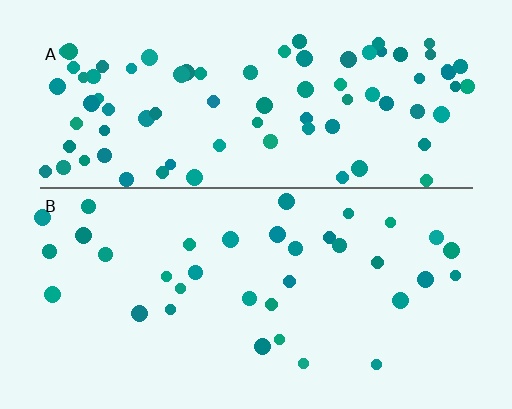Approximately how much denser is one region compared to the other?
Approximately 2.4× — region A over region B.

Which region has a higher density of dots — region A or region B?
A (the top).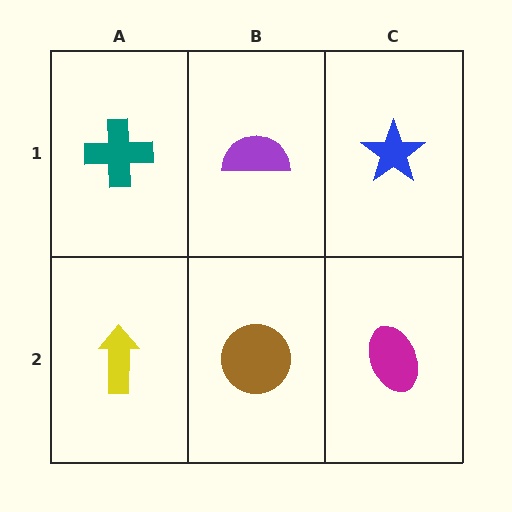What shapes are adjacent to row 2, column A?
A teal cross (row 1, column A), a brown circle (row 2, column B).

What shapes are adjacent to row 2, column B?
A purple semicircle (row 1, column B), a yellow arrow (row 2, column A), a magenta ellipse (row 2, column C).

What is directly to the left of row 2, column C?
A brown circle.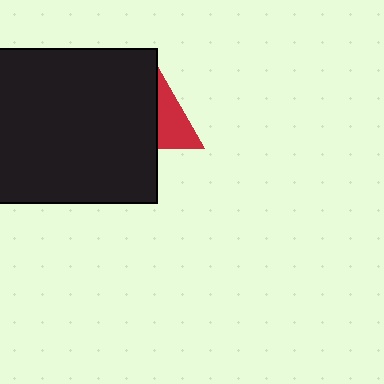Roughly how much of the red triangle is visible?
A small part of it is visible (roughly 42%).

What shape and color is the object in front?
The object in front is a black rectangle.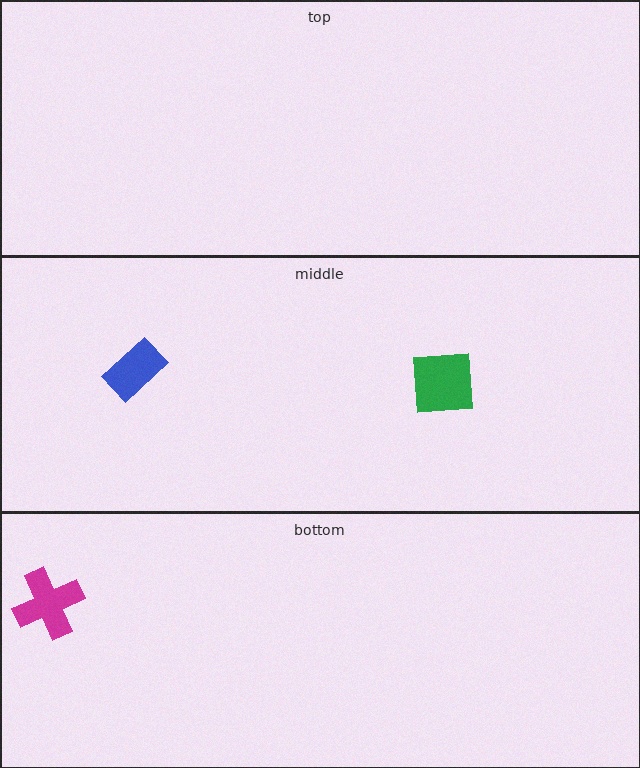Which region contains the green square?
The middle region.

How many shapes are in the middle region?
2.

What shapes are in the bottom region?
The magenta cross.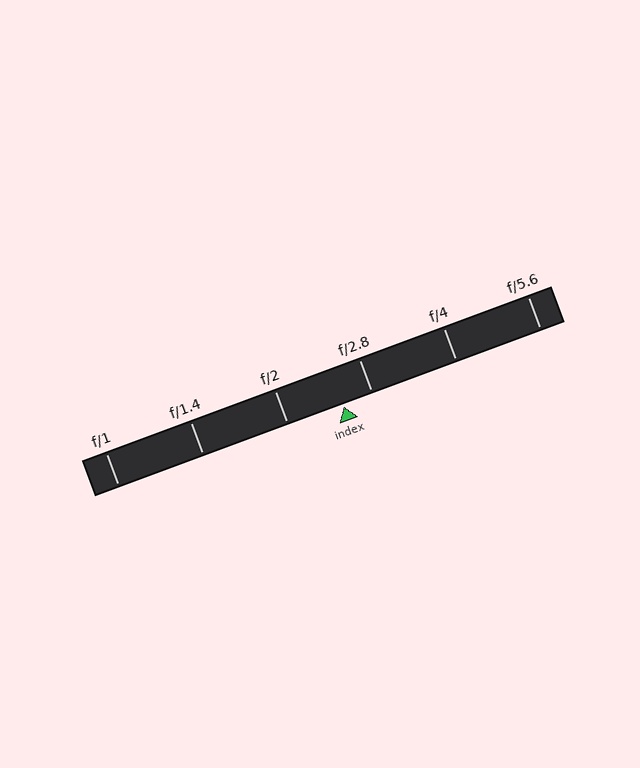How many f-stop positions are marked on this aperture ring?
There are 6 f-stop positions marked.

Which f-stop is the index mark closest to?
The index mark is closest to f/2.8.